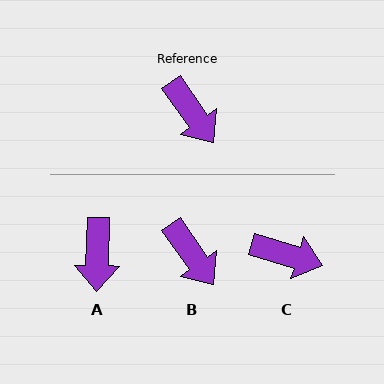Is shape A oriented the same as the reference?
No, it is off by about 36 degrees.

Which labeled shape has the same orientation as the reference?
B.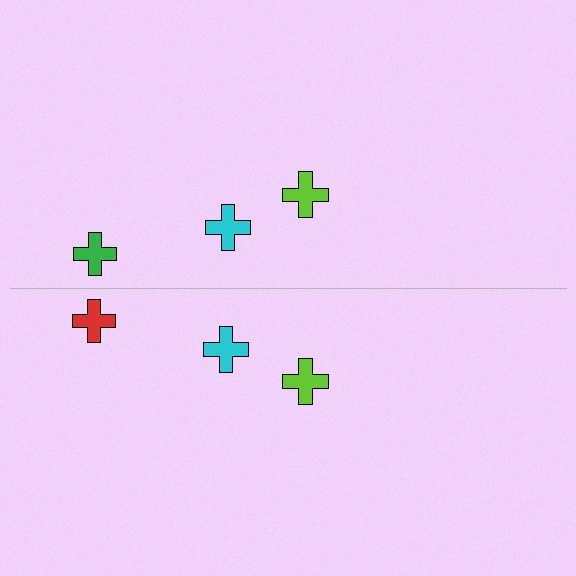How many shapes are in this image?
There are 6 shapes in this image.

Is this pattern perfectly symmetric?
No, the pattern is not perfectly symmetric. The red cross on the bottom side breaks the symmetry — its mirror counterpart is green.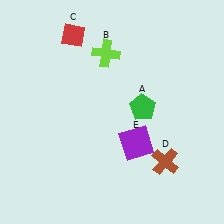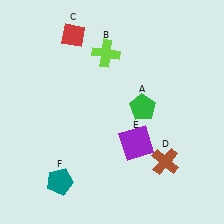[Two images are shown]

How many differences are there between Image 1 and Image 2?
There is 1 difference between the two images.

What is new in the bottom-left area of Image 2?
A teal pentagon (F) was added in the bottom-left area of Image 2.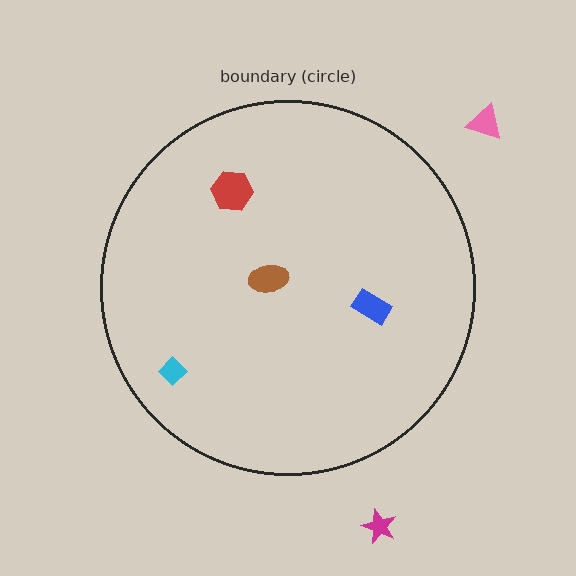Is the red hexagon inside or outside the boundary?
Inside.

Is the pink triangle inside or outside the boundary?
Outside.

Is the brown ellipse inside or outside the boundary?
Inside.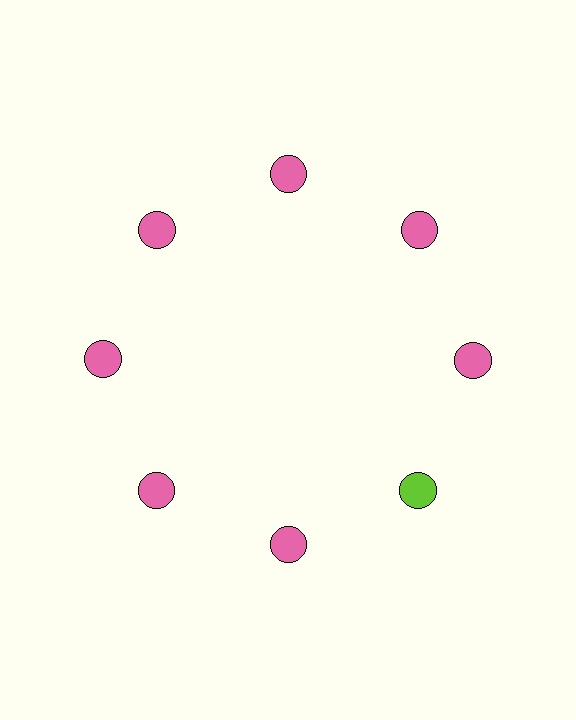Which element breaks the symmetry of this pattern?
The lime circle at roughly the 4 o'clock position breaks the symmetry. All other shapes are pink circles.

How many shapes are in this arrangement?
There are 8 shapes arranged in a ring pattern.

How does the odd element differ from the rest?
It has a different color: lime instead of pink.